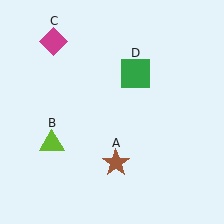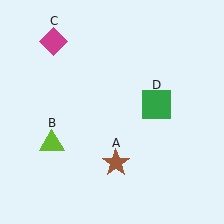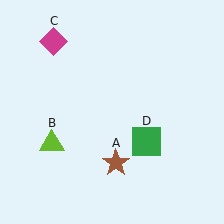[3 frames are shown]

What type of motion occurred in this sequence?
The green square (object D) rotated clockwise around the center of the scene.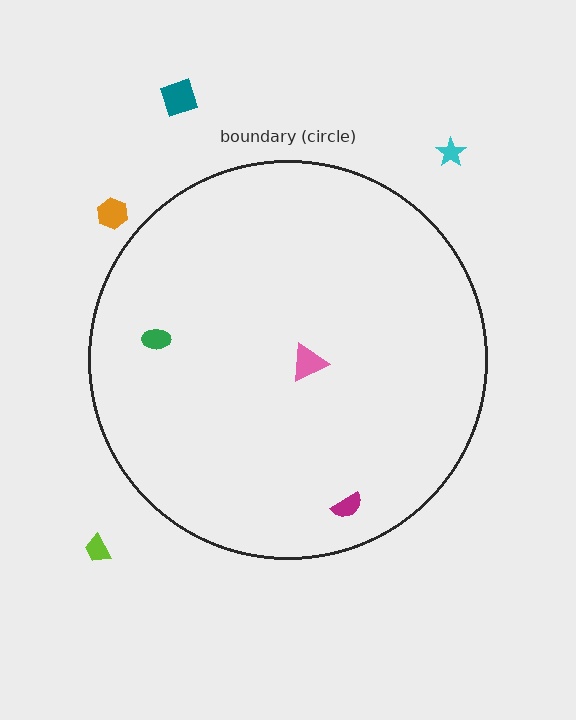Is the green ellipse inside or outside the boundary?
Inside.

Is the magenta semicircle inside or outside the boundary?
Inside.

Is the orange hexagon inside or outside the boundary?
Outside.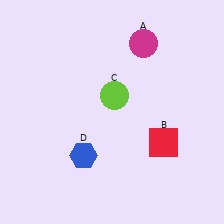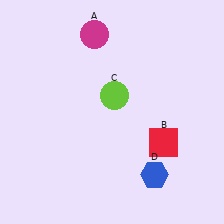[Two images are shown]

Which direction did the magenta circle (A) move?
The magenta circle (A) moved left.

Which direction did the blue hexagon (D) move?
The blue hexagon (D) moved right.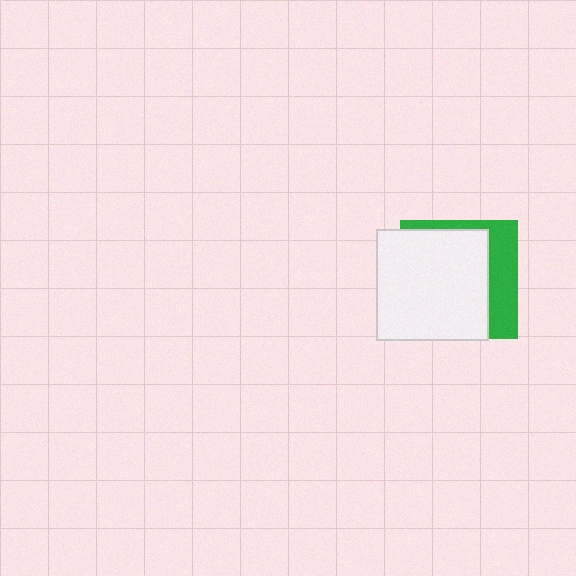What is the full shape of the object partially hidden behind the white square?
The partially hidden object is a green square.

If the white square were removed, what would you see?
You would see the complete green square.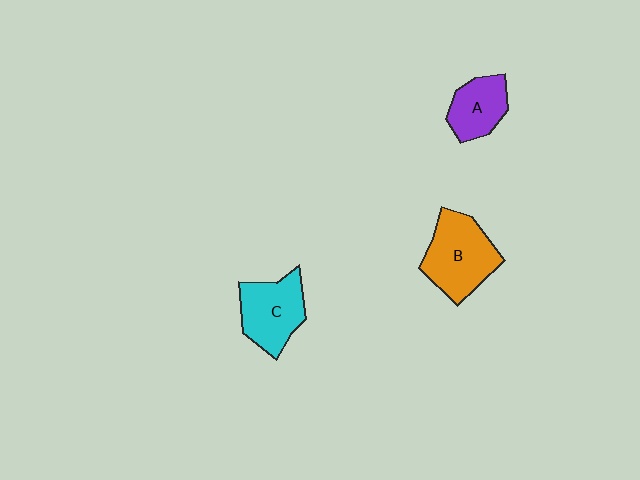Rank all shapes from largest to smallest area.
From largest to smallest: B (orange), C (cyan), A (purple).